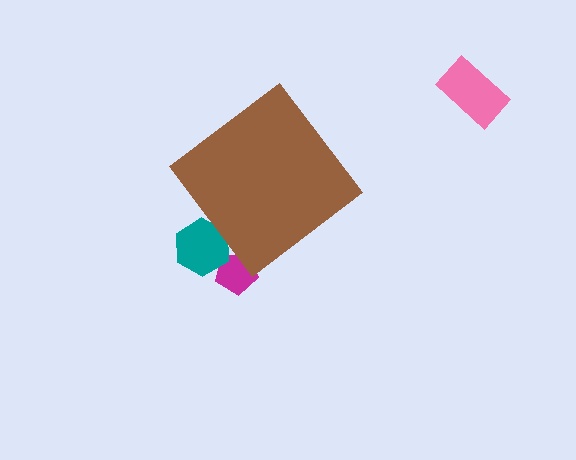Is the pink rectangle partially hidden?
No, the pink rectangle is fully visible.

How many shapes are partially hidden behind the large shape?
2 shapes are partially hidden.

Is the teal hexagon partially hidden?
Yes, the teal hexagon is partially hidden behind the brown diamond.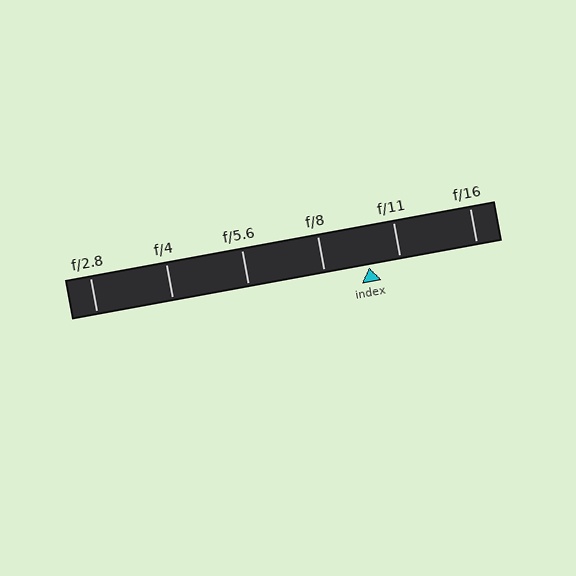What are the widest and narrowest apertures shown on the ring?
The widest aperture shown is f/2.8 and the narrowest is f/16.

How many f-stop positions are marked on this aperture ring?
There are 6 f-stop positions marked.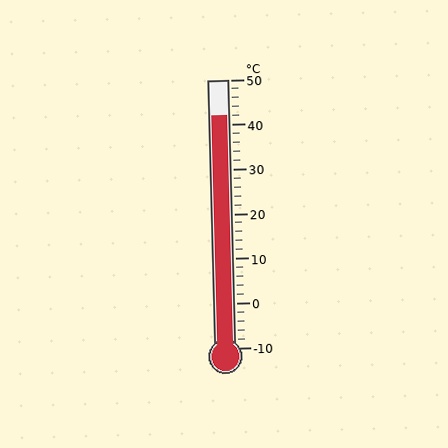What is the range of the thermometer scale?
The thermometer scale ranges from -10°C to 50°C.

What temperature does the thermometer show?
The thermometer shows approximately 42°C.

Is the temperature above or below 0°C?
The temperature is above 0°C.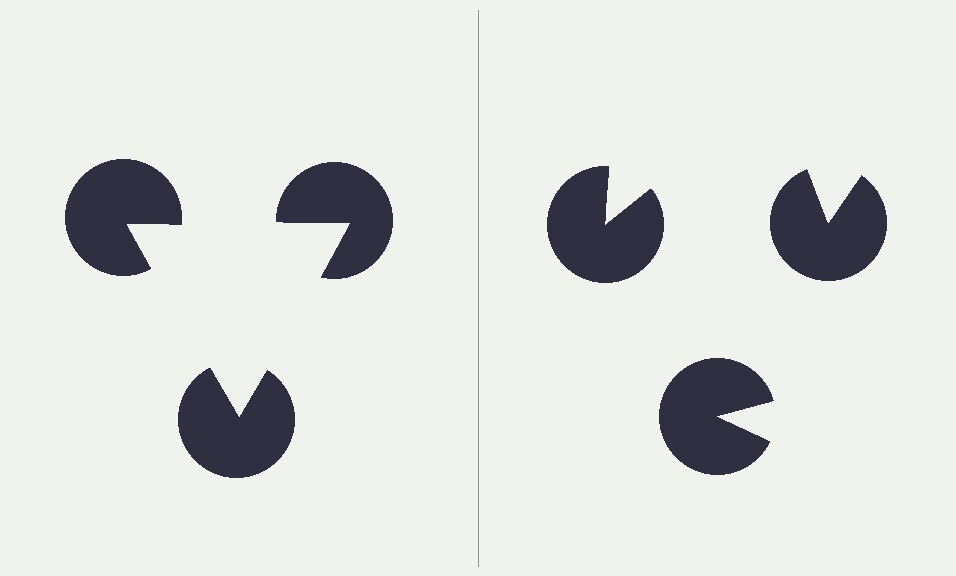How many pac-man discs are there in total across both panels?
6 — 3 on each side.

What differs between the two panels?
The pac-man discs are positioned identically on both sides; only the wedge orientations differ. On the left they align to a triangle; on the right they are misaligned.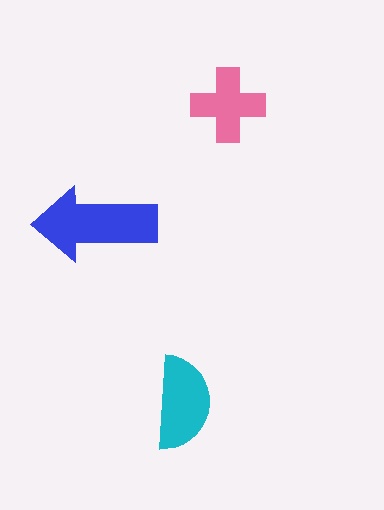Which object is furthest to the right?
The pink cross is rightmost.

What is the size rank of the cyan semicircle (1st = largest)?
2nd.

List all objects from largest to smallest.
The blue arrow, the cyan semicircle, the pink cross.